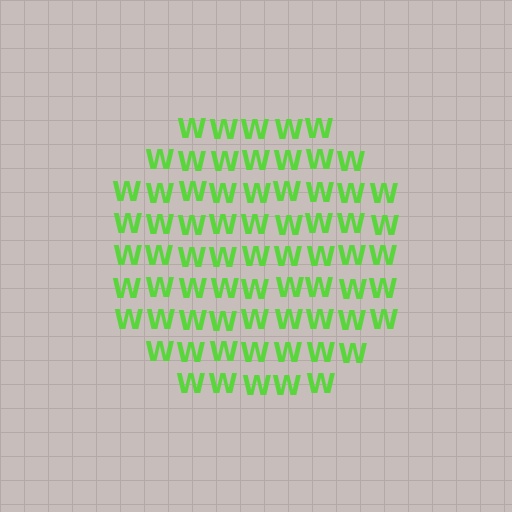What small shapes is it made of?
It is made of small letter W's.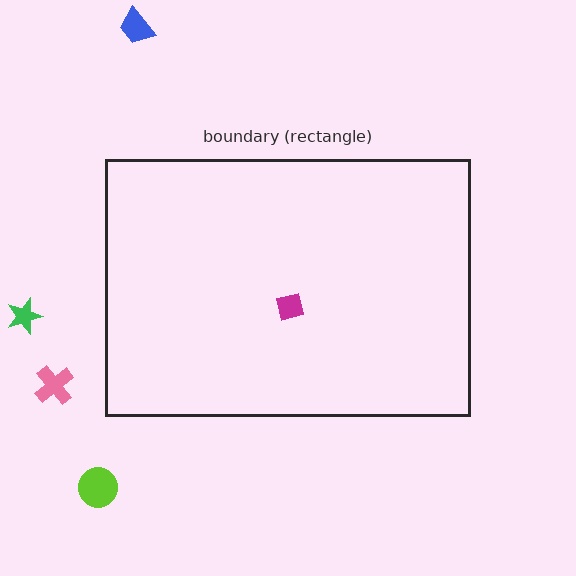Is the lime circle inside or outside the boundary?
Outside.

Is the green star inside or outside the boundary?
Outside.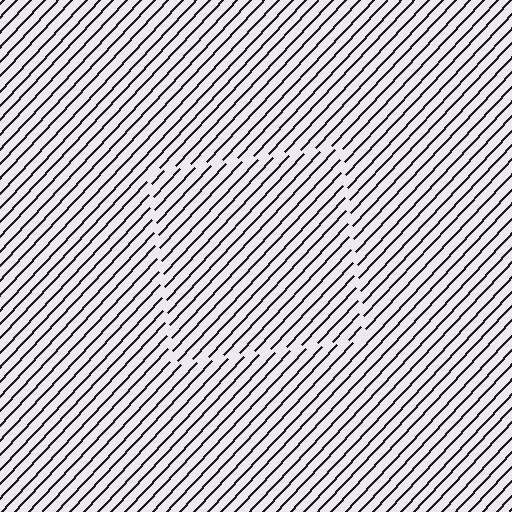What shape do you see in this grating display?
An illusory square. The interior of the shape contains the same grating, shifted by half a period — the contour is defined by the phase discontinuity where line-ends from the inner and outer gratings abut.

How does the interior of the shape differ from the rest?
The interior of the shape contains the same grating, shifted by half a period — the contour is defined by the phase discontinuity where line-ends from the inner and outer gratings abut.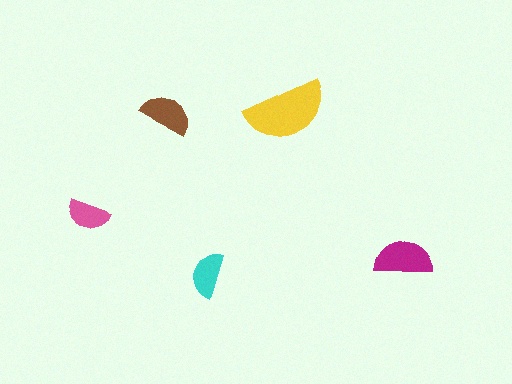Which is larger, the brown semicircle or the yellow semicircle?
The yellow one.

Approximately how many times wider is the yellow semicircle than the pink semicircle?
About 2 times wider.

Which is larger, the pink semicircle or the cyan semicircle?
The cyan one.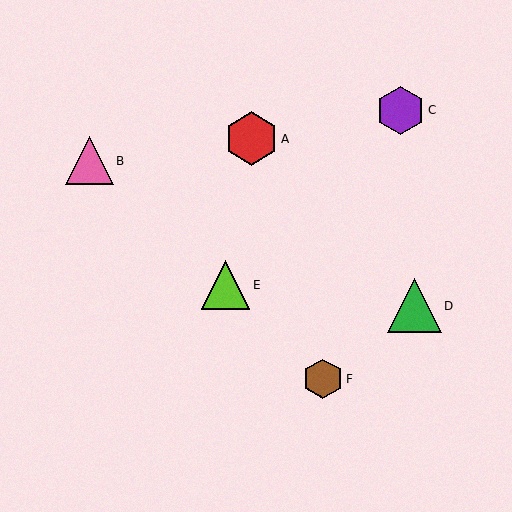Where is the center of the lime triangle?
The center of the lime triangle is at (225, 285).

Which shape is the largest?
The green triangle (labeled D) is the largest.